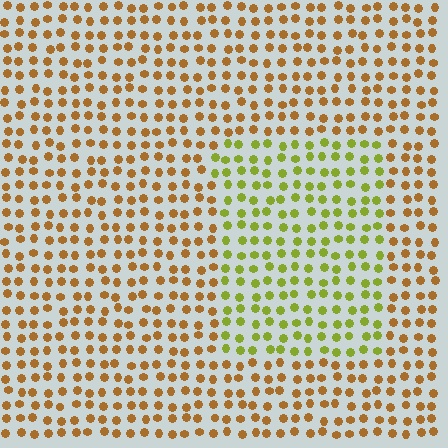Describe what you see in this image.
The image is filled with small brown elements in a uniform arrangement. A rectangle-shaped region is visible where the elements are tinted to a slightly different hue, forming a subtle color boundary.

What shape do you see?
I see a rectangle.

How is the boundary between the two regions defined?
The boundary is defined purely by a slight shift in hue (about 46 degrees). Spacing, size, and orientation are identical on both sides.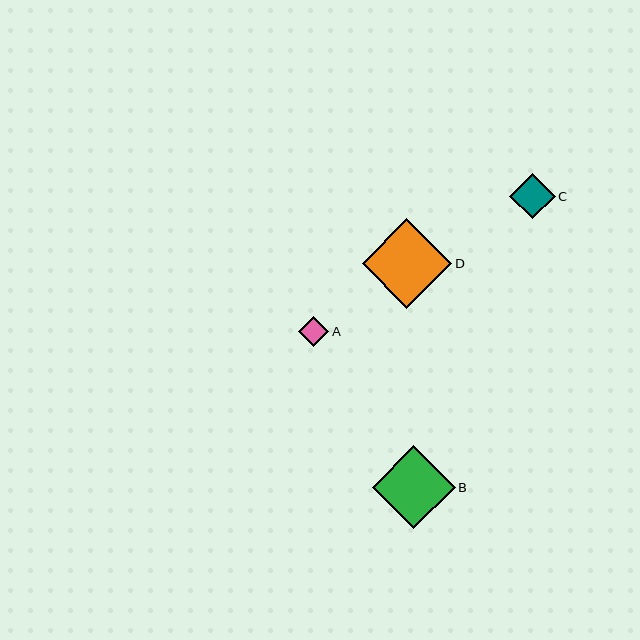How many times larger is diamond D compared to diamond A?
Diamond D is approximately 2.9 times the size of diamond A.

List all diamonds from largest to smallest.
From largest to smallest: D, B, C, A.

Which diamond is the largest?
Diamond D is the largest with a size of approximately 90 pixels.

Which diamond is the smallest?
Diamond A is the smallest with a size of approximately 30 pixels.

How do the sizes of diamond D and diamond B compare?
Diamond D and diamond B are approximately the same size.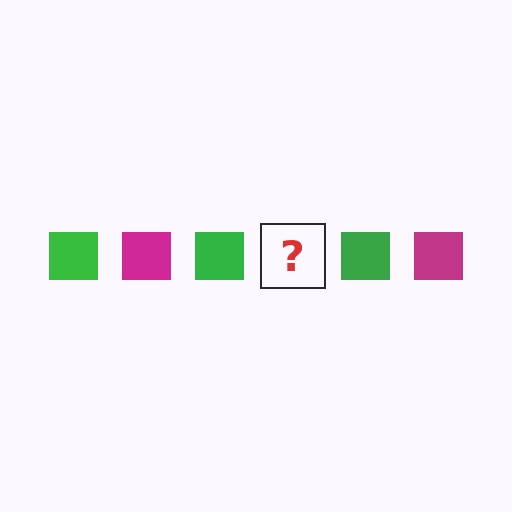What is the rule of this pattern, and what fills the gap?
The rule is that the pattern cycles through green, magenta squares. The gap should be filled with a magenta square.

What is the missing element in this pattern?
The missing element is a magenta square.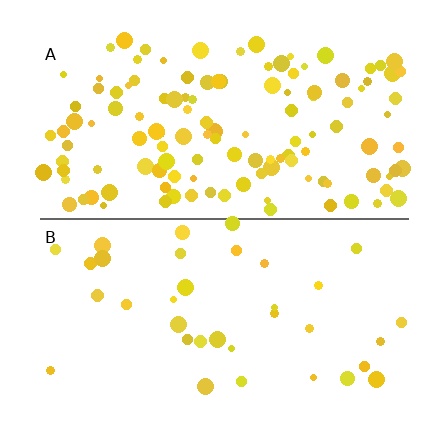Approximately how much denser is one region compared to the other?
Approximately 3.8× — region A over region B.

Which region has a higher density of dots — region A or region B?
A (the top).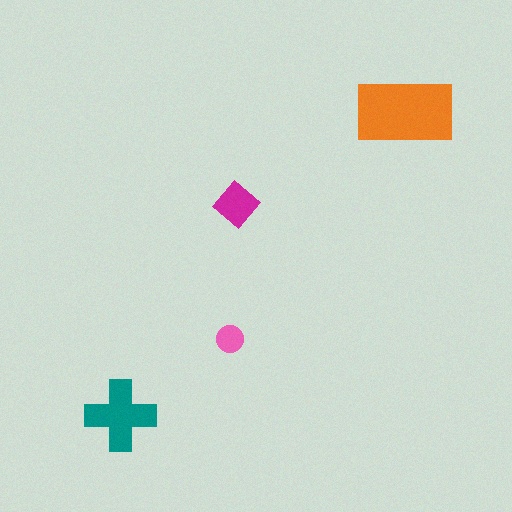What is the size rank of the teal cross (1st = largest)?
2nd.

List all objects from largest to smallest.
The orange rectangle, the teal cross, the magenta diamond, the pink circle.